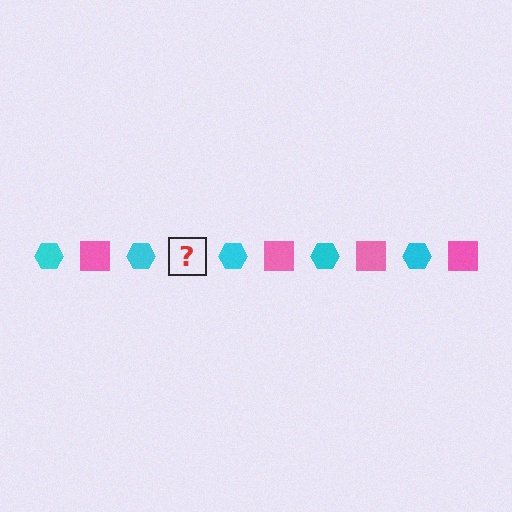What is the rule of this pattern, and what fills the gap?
The rule is that the pattern alternates between cyan hexagon and pink square. The gap should be filled with a pink square.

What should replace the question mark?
The question mark should be replaced with a pink square.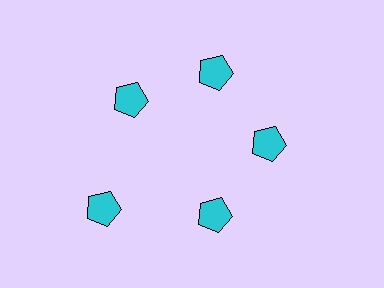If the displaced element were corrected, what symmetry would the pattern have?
It would have 5-fold rotational symmetry — the pattern would map onto itself every 72 degrees.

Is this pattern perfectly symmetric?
No. The 5 cyan pentagons are arranged in a ring, but one element near the 8 o'clock position is pushed outward from the center, breaking the 5-fold rotational symmetry.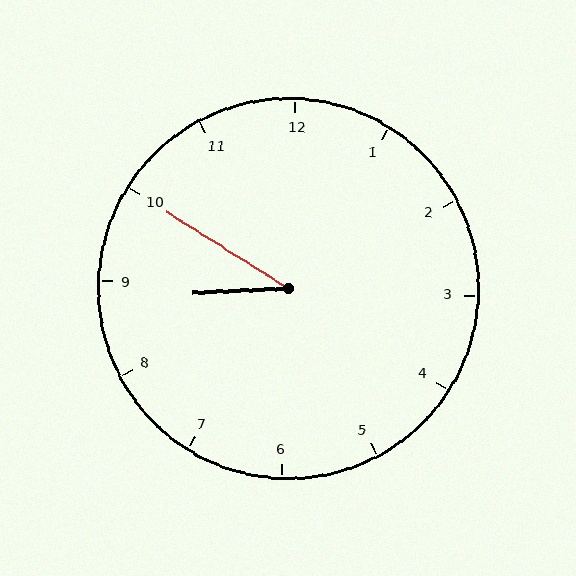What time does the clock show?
8:50.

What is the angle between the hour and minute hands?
Approximately 35 degrees.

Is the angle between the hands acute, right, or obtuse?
It is acute.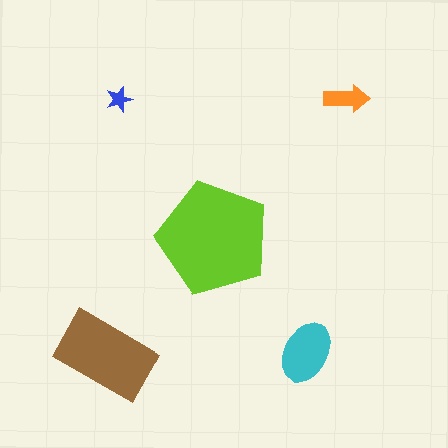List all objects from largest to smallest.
The lime pentagon, the brown rectangle, the cyan ellipse, the orange arrow, the blue star.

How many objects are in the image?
There are 5 objects in the image.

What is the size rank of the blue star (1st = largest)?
5th.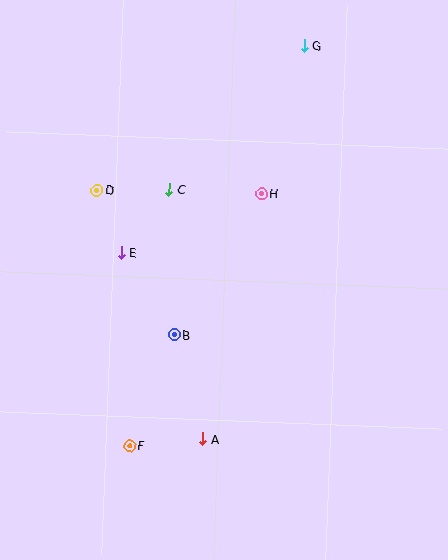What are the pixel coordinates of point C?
Point C is at (169, 190).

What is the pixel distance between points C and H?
The distance between C and H is 93 pixels.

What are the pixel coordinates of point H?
Point H is at (262, 194).